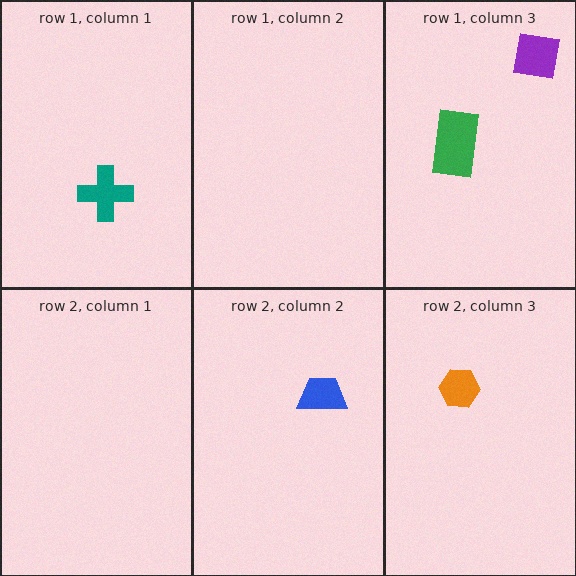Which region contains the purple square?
The row 1, column 3 region.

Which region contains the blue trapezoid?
The row 2, column 2 region.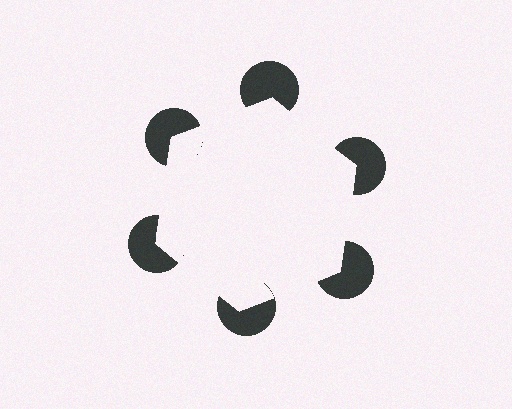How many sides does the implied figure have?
6 sides.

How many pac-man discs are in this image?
There are 6 — one at each vertex of the illusory hexagon.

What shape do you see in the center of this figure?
An illusory hexagon — its edges are inferred from the aligned wedge cuts in the pac-man discs, not physically drawn.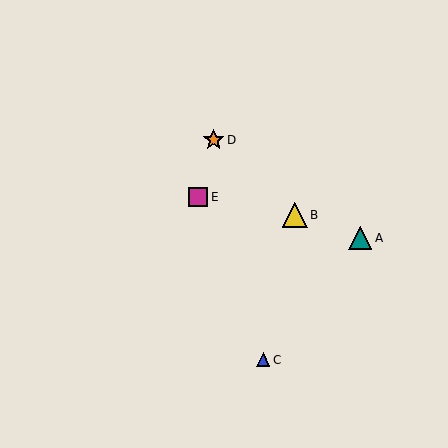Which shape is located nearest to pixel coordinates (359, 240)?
The teal triangle (labeled A) at (360, 238) is nearest to that location.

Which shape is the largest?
The yellow triangle (labeled B) is the largest.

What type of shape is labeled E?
Shape E is a magenta square.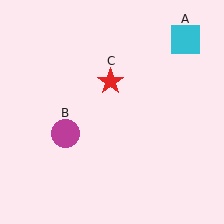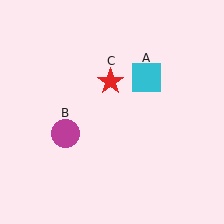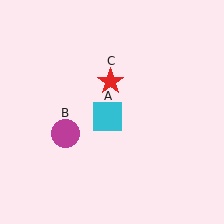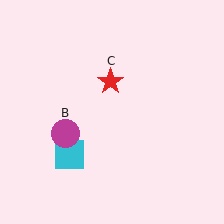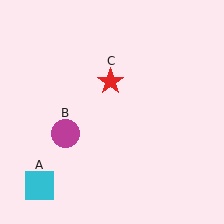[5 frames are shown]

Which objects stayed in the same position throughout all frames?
Magenta circle (object B) and red star (object C) remained stationary.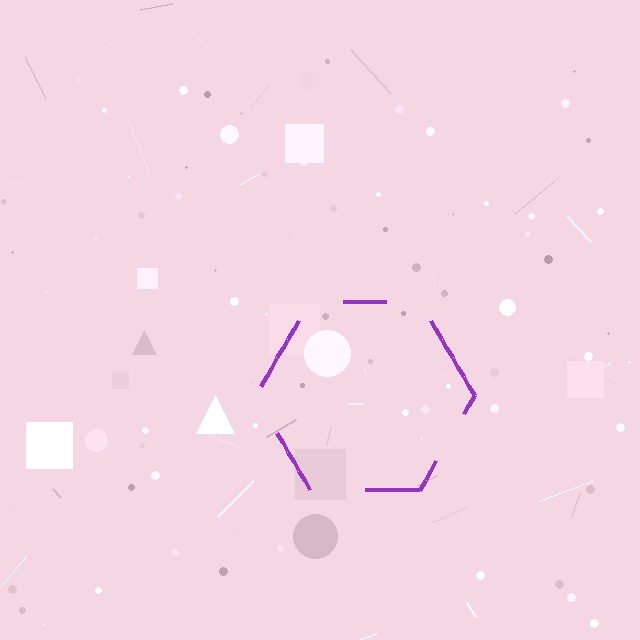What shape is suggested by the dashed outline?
The dashed outline suggests a hexagon.